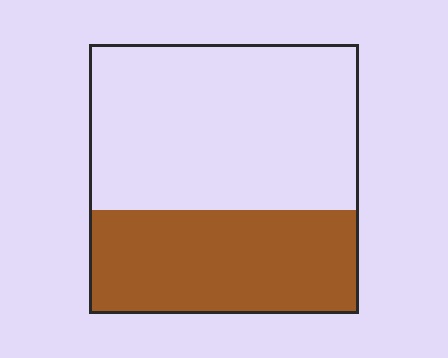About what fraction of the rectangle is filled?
About three eighths (3/8).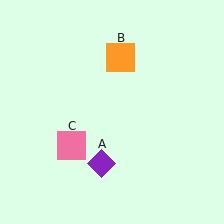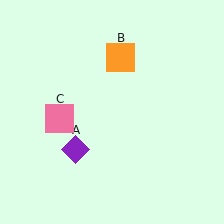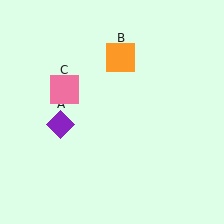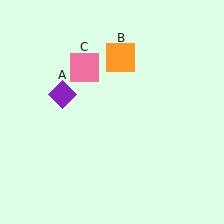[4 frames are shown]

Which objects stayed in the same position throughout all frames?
Orange square (object B) remained stationary.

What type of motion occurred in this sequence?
The purple diamond (object A), pink square (object C) rotated clockwise around the center of the scene.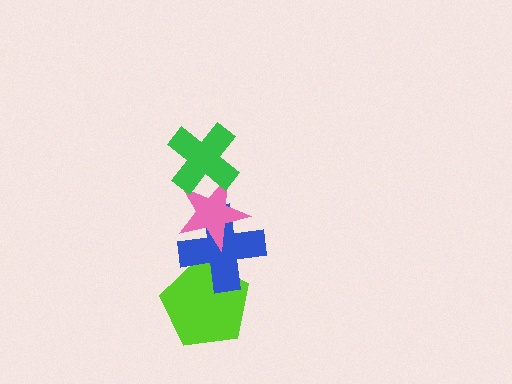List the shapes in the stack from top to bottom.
From top to bottom: the green cross, the pink star, the blue cross, the lime pentagon.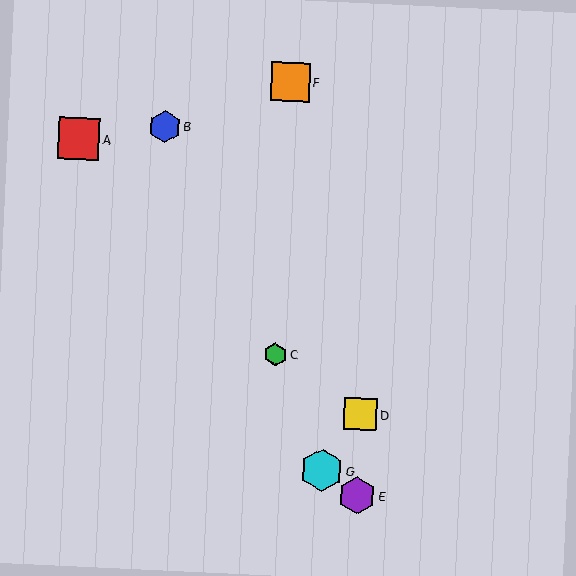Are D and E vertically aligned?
Yes, both are at x≈361.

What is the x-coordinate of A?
Object A is at x≈79.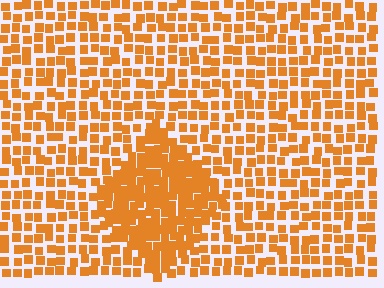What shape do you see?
I see a diamond.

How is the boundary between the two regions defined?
The boundary is defined by a change in element density (approximately 1.9x ratio). All elements are the same color, size, and shape.